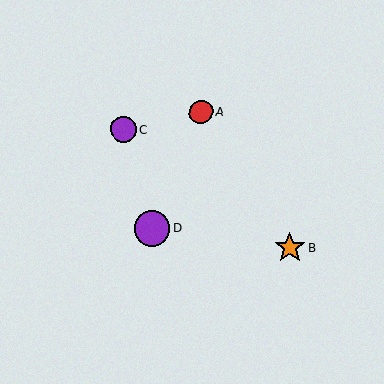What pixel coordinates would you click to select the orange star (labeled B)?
Click at (290, 247) to select the orange star B.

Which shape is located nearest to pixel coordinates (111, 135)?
The purple circle (labeled C) at (124, 129) is nearest to that location.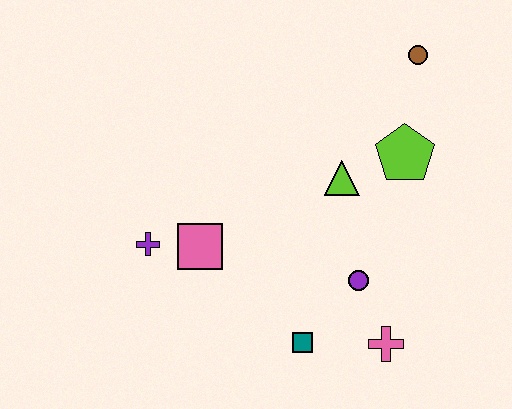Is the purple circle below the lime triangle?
Yes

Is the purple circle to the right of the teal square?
Yes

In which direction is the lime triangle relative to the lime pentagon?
The lime triangle is to the left of the lime pentagon.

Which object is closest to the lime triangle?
The lime pentagon is closest to the lime triangle.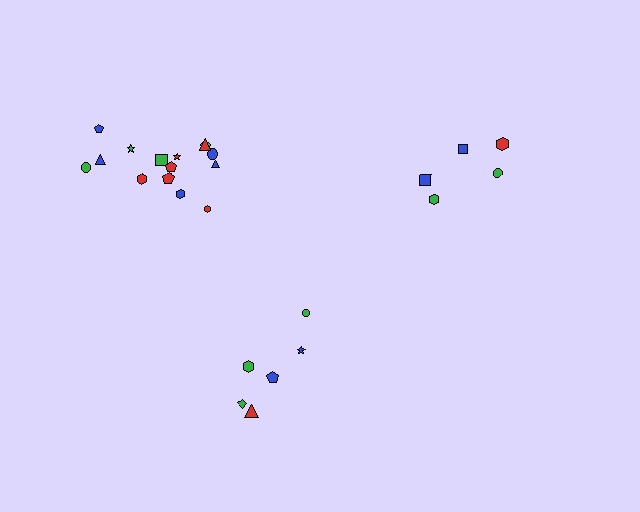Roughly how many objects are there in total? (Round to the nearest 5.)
Roughly 25 objects in total.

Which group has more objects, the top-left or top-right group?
The top-left group.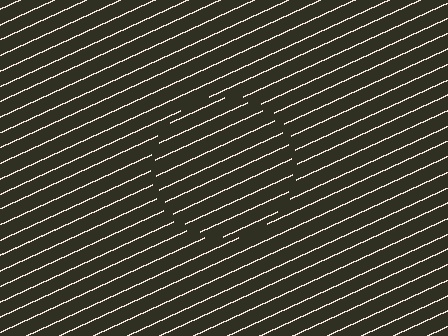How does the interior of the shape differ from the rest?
The interior of the shape contains the same grating, shifted by half a period — the contour is defined by the phase discontinuity where line-ends from the inner and outer gratings abut.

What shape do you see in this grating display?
An illusory circle. The interior of the shape contains the same grating, shifted by half a period — the contour is defined by the phase discontinuity where line-ends from the inner and outer gratings abut.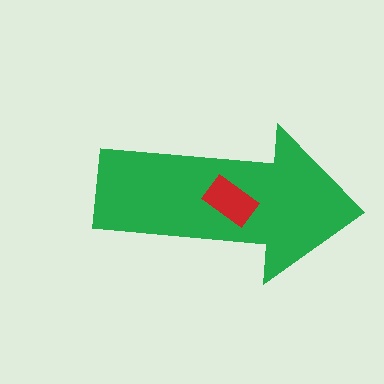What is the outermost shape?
The green arrow.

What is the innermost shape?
The red rectangle.